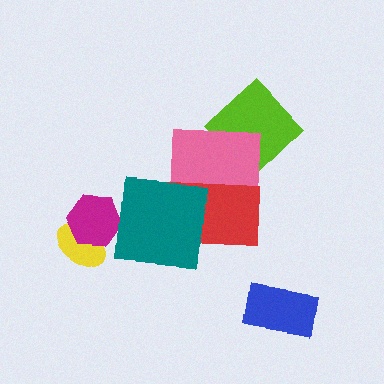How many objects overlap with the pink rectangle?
2 objects overlap with the pink rectangle.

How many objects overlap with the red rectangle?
2 objects overlap with the red rectangle.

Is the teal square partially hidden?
No, no other shape covers it.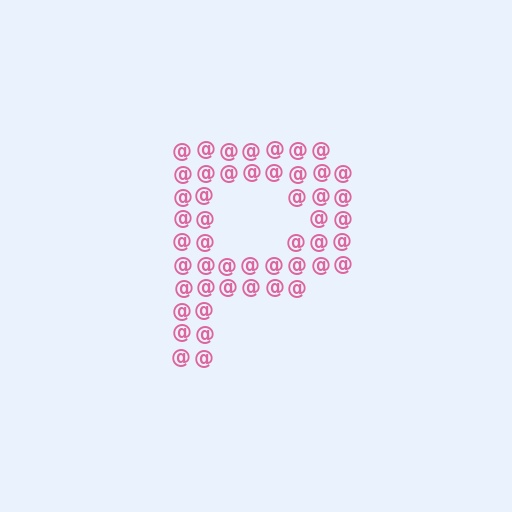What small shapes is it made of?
It is made of small at signs.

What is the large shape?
The large shape is the letter P.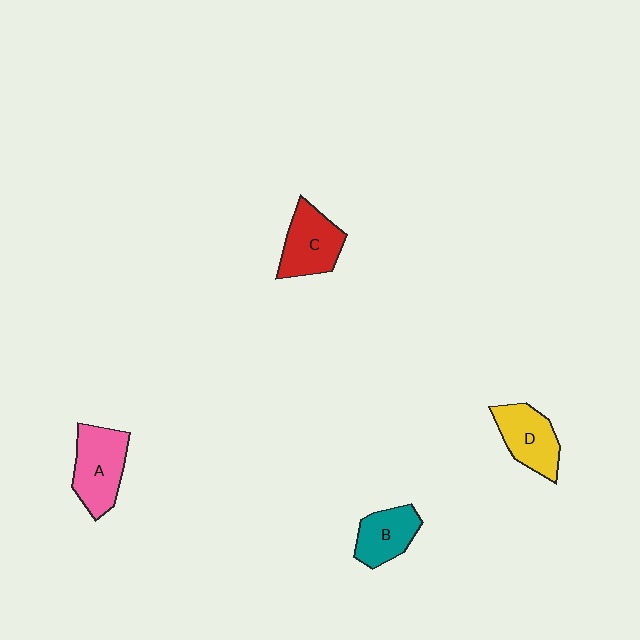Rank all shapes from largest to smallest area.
From largest to smallest: A (pink), C (red), D (yellow), B (teal).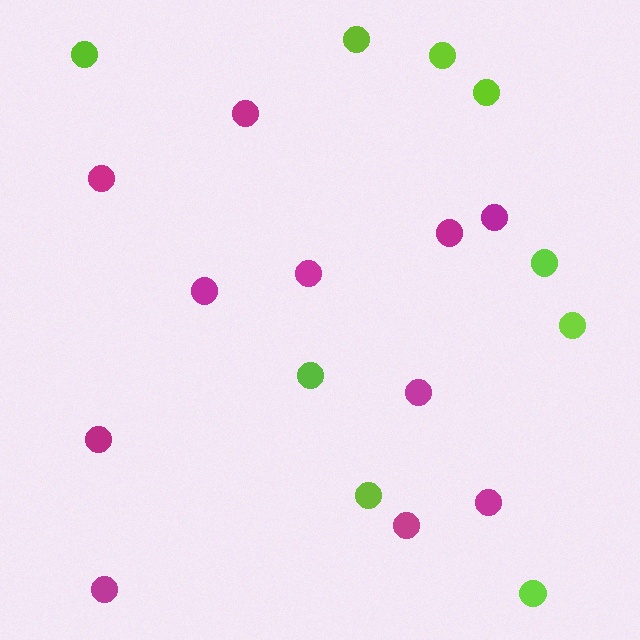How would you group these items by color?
There are 2 groups: one group of lime circles (9) and one group of magenta circles (11).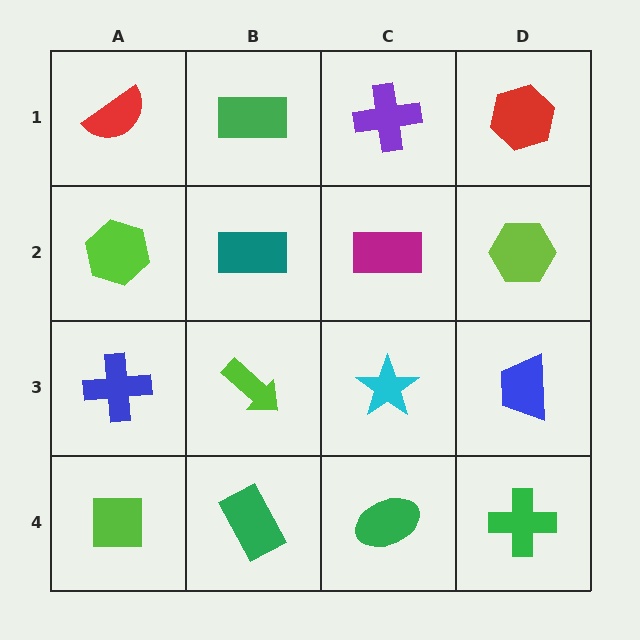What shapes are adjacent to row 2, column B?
A green rectangle (row 1, column B), a lime arrow (row 3, column B), a lime hexagon (row 2, column A), a magenta rectangle (row 2, column C).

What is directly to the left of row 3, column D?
A cyan star.